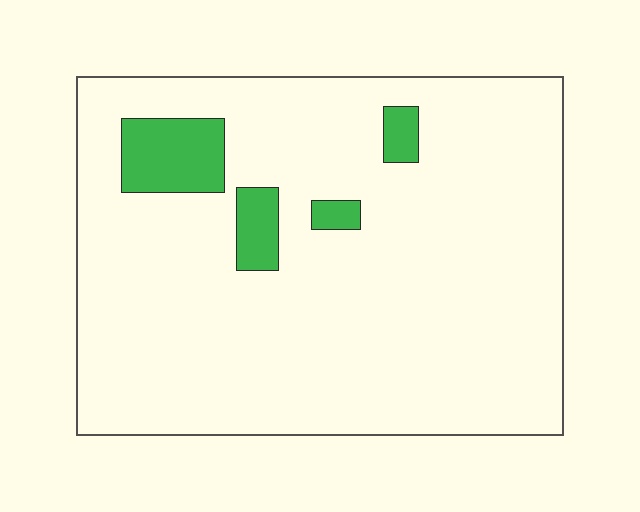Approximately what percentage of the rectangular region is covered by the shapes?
Approximately 10%.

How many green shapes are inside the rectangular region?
4.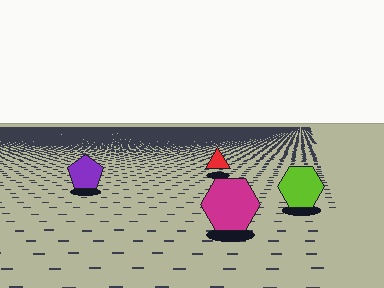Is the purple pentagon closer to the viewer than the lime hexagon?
No. The lime hexagon is closer — you can tell from the texture gradient: the ground texture is coarser near it.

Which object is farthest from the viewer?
The red triangle is farthest from the viewer. It appears smaller and the ground texture around it is denser.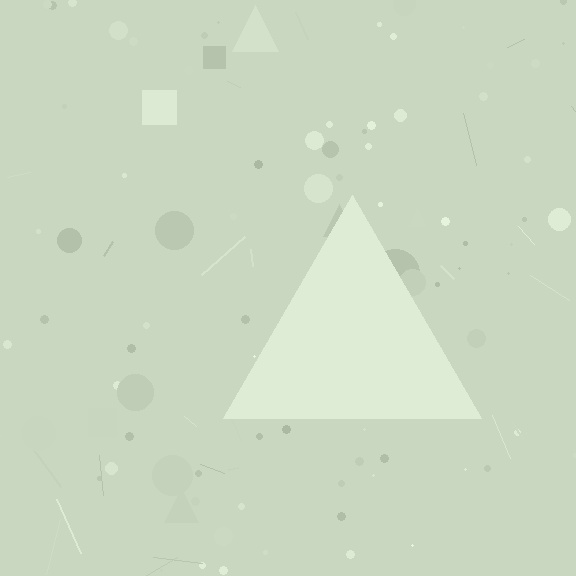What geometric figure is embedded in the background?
A triangle is embedded in the background.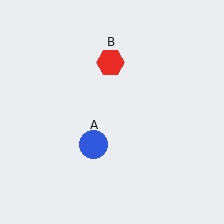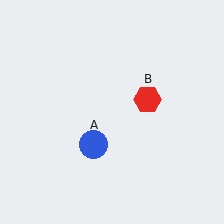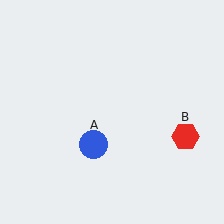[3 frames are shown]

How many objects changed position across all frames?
1 object changed position: red hexagon (object B).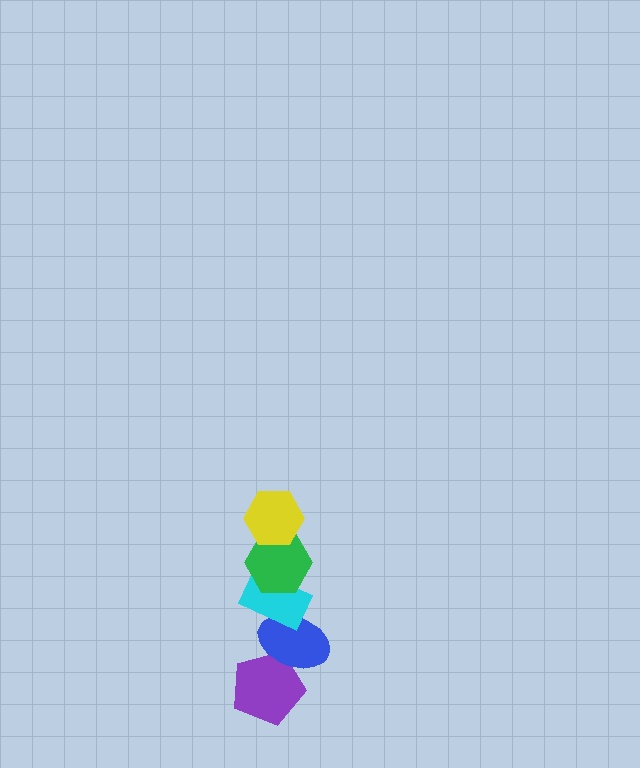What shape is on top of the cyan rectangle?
The green hexagon is on top of the cyan rectangle.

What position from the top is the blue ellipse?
The blue ellipse is 4th from the top.